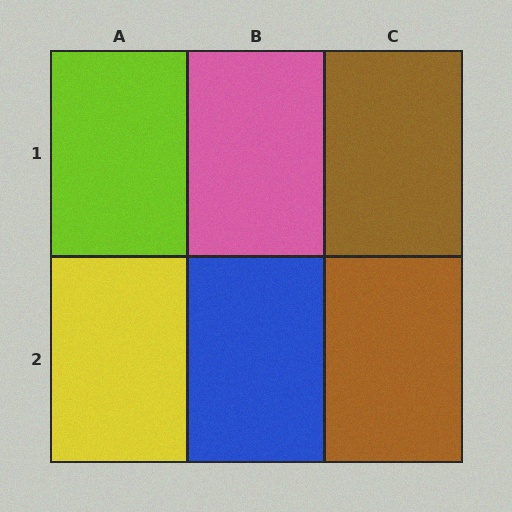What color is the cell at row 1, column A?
Lime.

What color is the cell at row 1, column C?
Brown.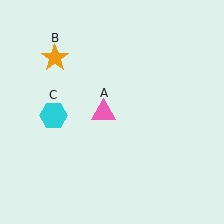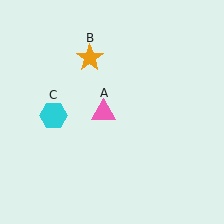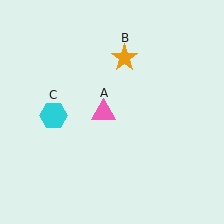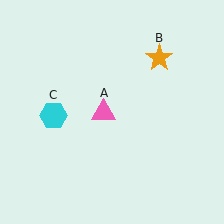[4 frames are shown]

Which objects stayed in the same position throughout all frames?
Pink triangle (object A) and cyan hexagon (object C) remained stationary.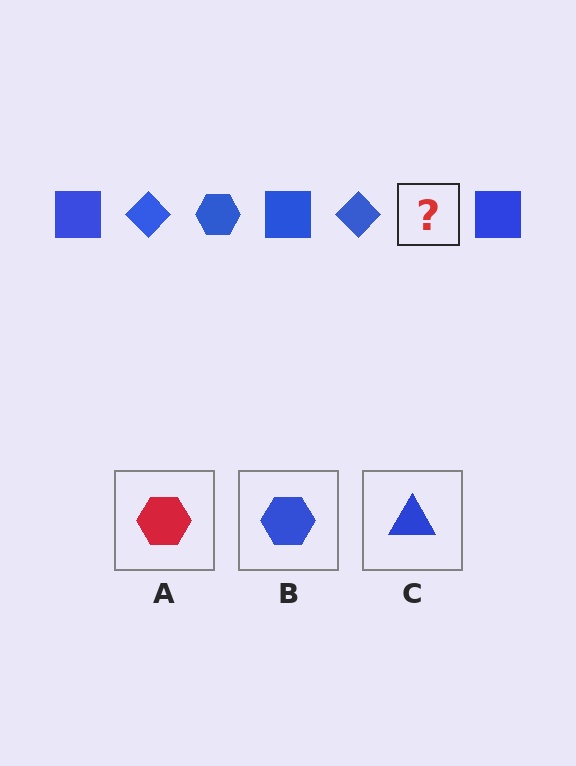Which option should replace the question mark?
Option B.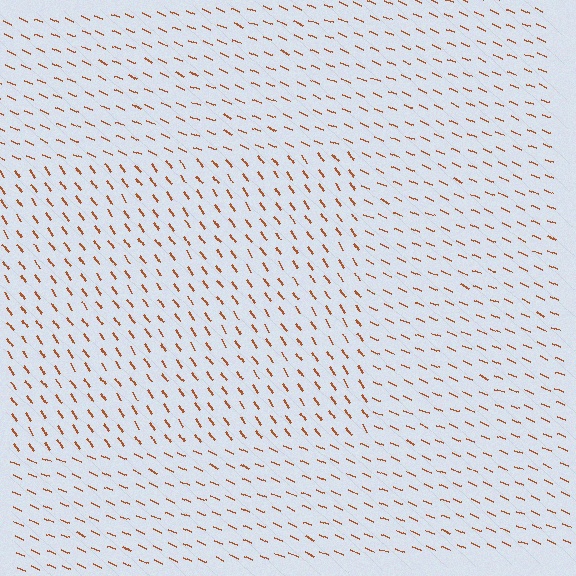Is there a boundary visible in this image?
Yes, there is a texture boundary formed by a change in line orientation.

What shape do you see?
I see a rectangle.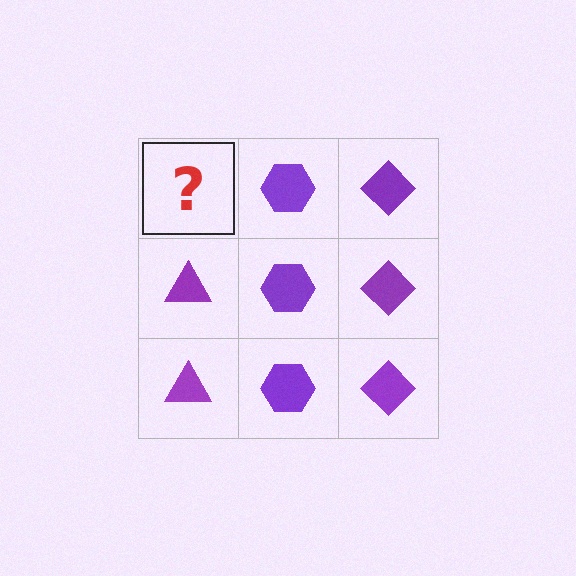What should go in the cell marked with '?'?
The missing cell should contain a purple triangle.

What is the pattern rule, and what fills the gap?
The rule is that each column has a consistent shape. The gap should be filled with a purple triangle.